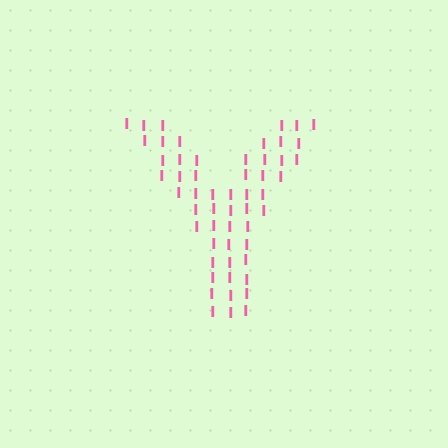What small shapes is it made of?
It is made of small letter I's.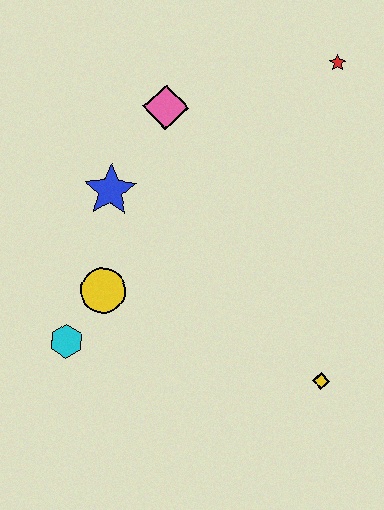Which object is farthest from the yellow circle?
The red star is farthest from the yellow circle.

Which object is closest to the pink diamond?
The blue star is closest to the pink diamond.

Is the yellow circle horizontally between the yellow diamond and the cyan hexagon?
Yes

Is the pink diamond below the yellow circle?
No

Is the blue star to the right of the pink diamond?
No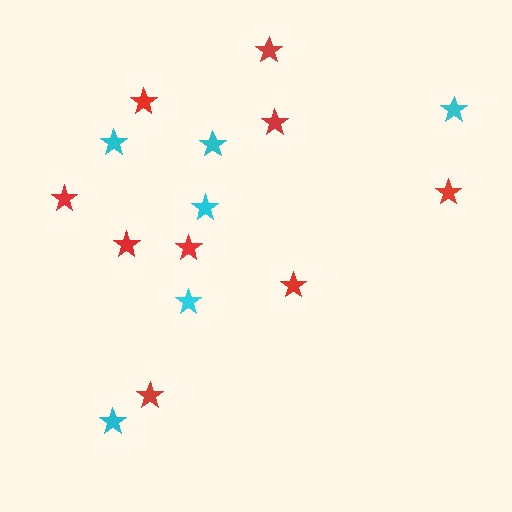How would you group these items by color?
There are 2 groups: one group of cyan stars (6) and one group of red stars (9).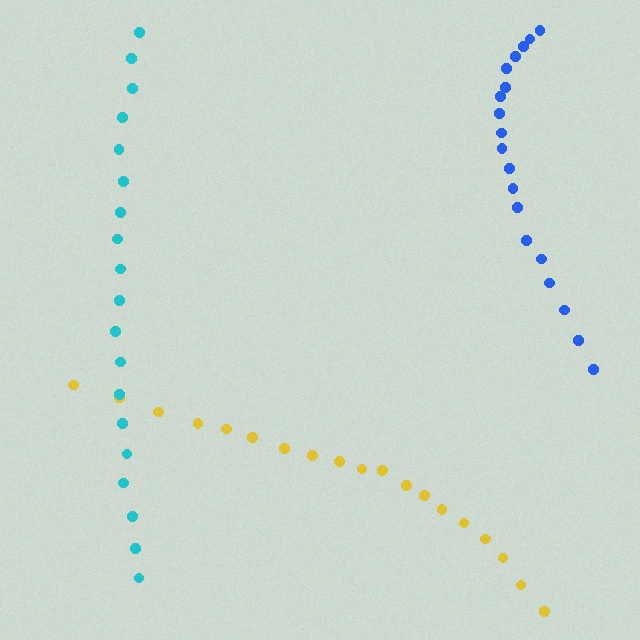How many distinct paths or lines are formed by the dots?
There are 3 distinct paths.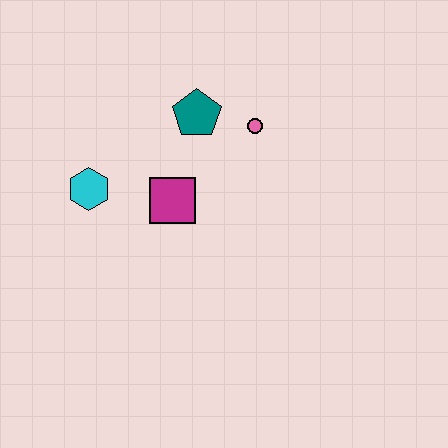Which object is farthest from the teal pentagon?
The cyan hexagon is farthest from the teal pentagon.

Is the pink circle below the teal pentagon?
Yes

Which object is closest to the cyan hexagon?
The magenta square is closest to the cyan hexagon.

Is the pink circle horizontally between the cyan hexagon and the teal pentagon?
No